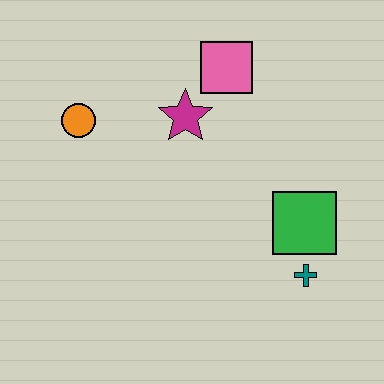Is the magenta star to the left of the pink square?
Yes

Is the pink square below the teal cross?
No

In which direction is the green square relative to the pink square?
The green square is below the pink square.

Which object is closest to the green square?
The teal cross is closest to the green square.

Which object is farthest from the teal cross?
The orange circle is farthest from the teal cross.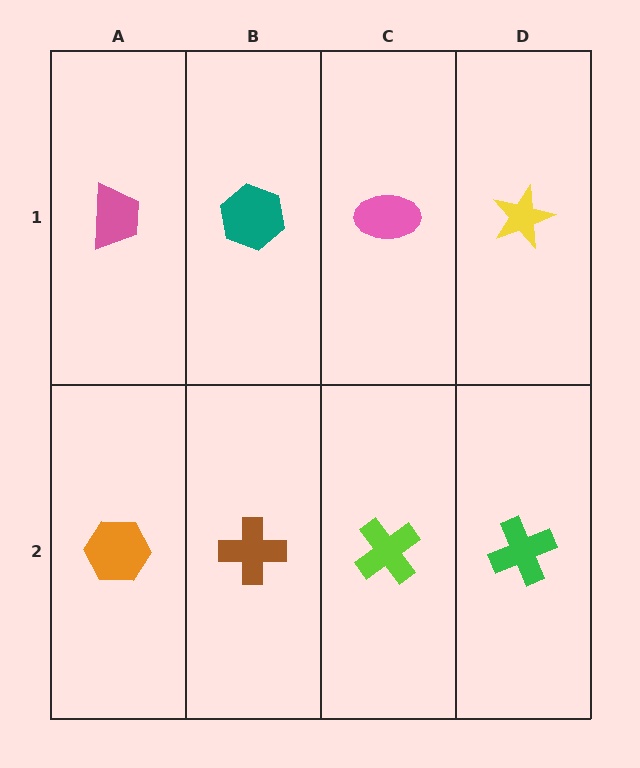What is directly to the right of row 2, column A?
A brown cross.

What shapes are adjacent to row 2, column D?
A yellow star (row 1, column D), a lime cross (row 2, column C).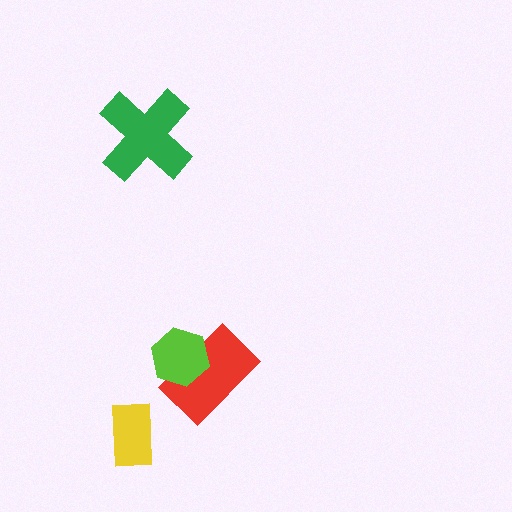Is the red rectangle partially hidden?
Yes, it is partially covered by another shape.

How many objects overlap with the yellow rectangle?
0 objects overlap with the yellow rectangle.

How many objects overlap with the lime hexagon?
1 object overlaps with the lime hexagon.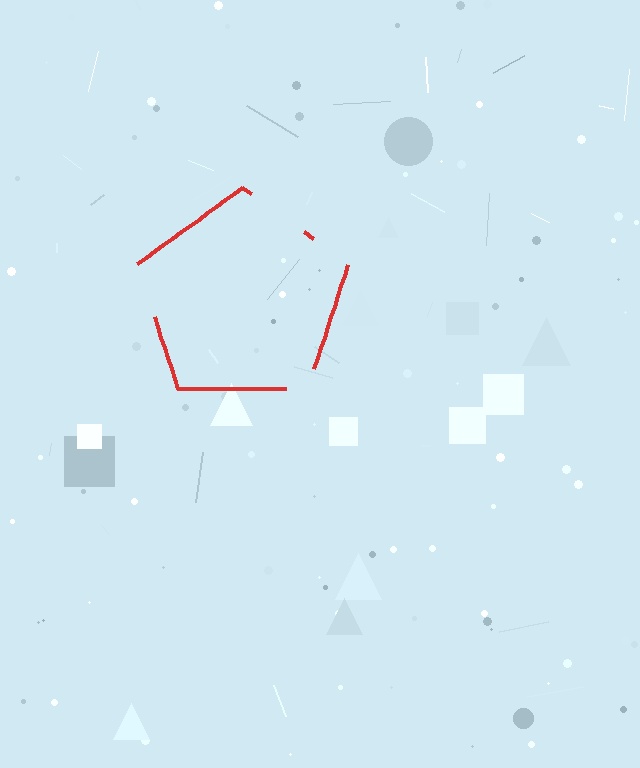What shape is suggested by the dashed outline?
The dashed outline suggests a pentagon.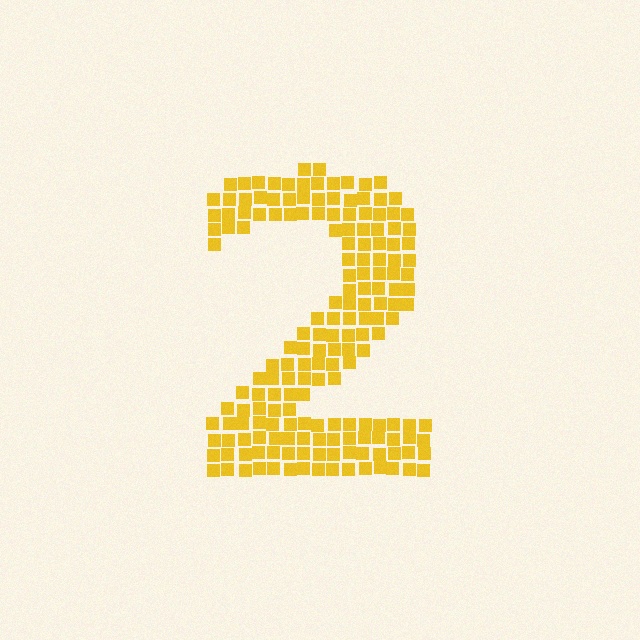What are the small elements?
The small elements are squares.